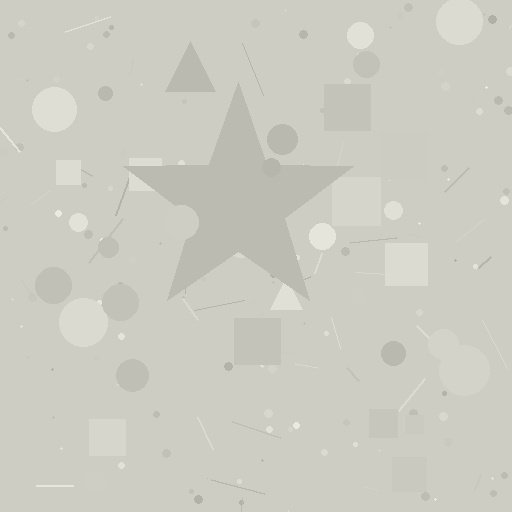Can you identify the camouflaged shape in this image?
The camouflaged shape is a star.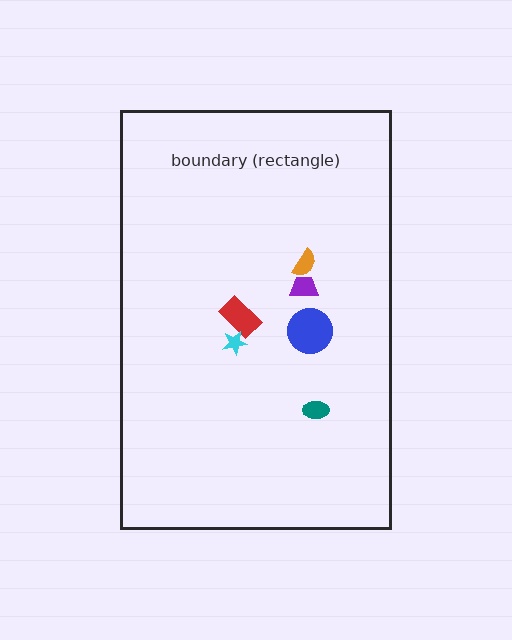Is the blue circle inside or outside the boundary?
Inside.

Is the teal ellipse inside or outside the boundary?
Inside.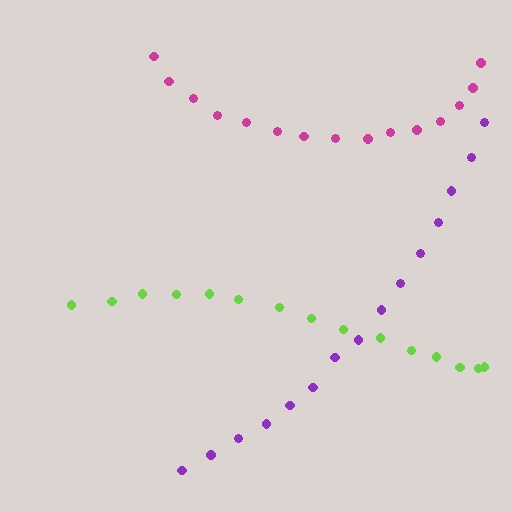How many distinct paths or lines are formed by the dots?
There are 3 distinct paths.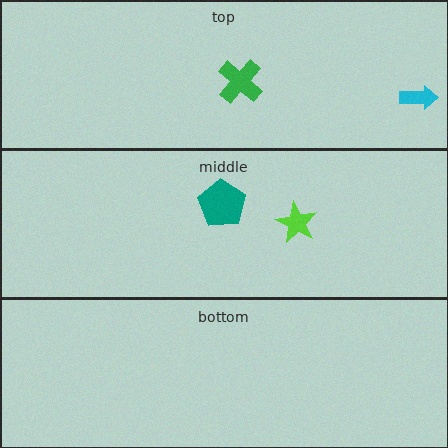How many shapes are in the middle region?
2.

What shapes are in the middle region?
The teal pentagon, the lime star.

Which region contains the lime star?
The middle region.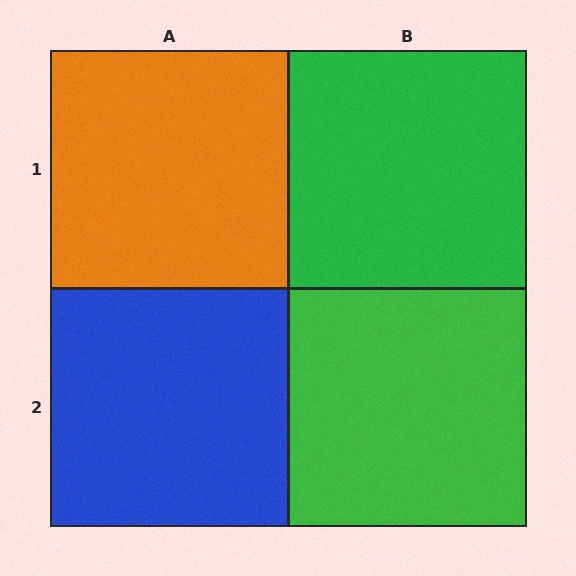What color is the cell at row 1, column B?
Green.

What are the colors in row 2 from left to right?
Blue, green.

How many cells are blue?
1 cell is blue.